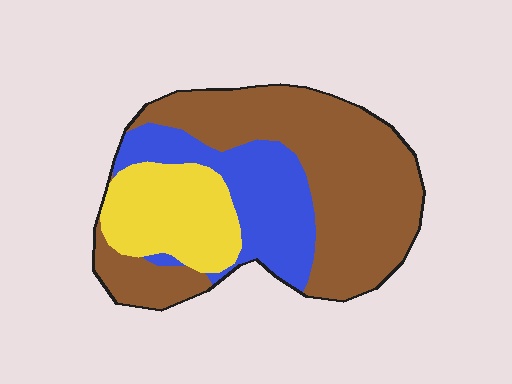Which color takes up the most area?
Brown, at roughly 55%.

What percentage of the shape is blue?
Blue covers about 25% of the shape.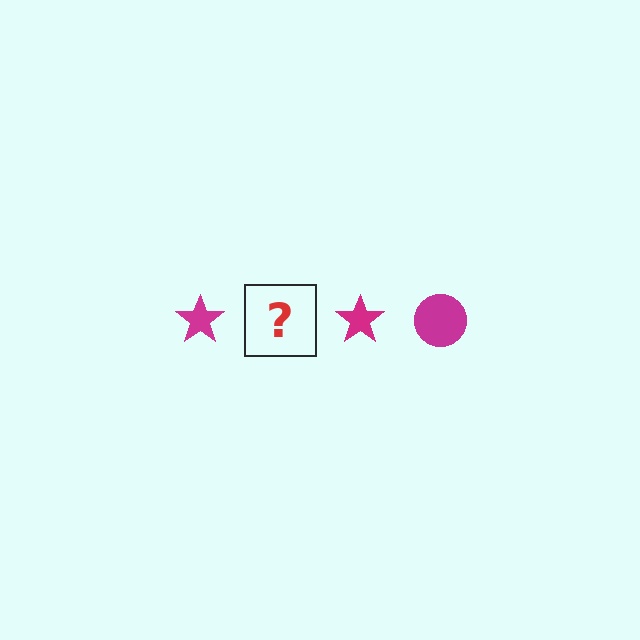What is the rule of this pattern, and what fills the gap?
The rule is that the pattern cycles through star, circle shapes in magenta. The gap should be filled with a magenta circle.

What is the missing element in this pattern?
The missing element is a magenta circle.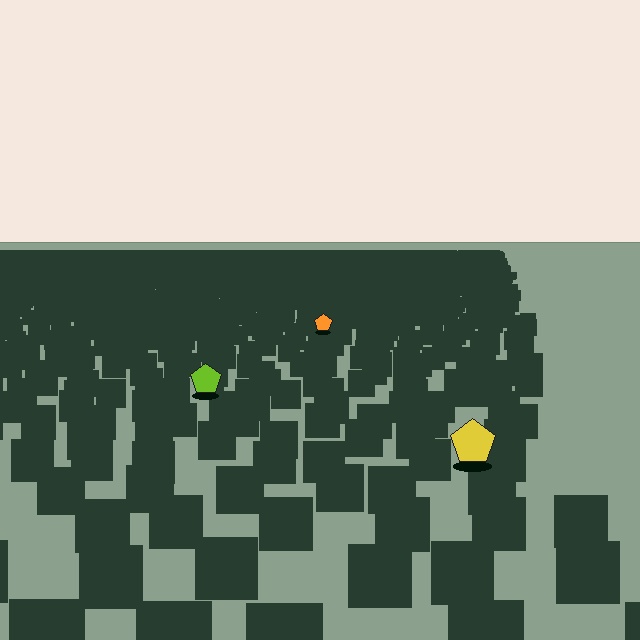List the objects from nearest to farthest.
From nearest to farthest: the yellow pentagon, the lime pentagon, the orange pentagon.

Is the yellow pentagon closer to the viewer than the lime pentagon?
Yes. The yellow pentagon is closer — you can tell from the texture gradient: the ground texture is coarser near it.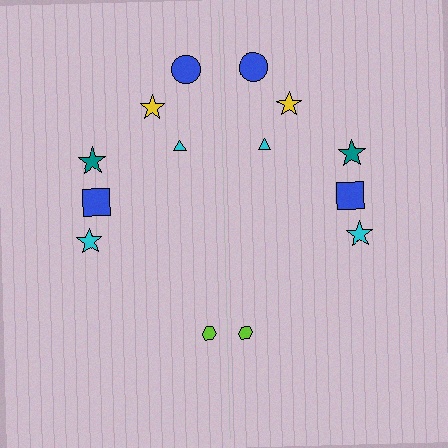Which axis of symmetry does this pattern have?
The pattern has a vertical axis of symmetry running through the center of the image.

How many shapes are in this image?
There are 14 shapes in this image.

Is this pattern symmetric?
Yes, this pattern has bilateral (reflection) symmetry.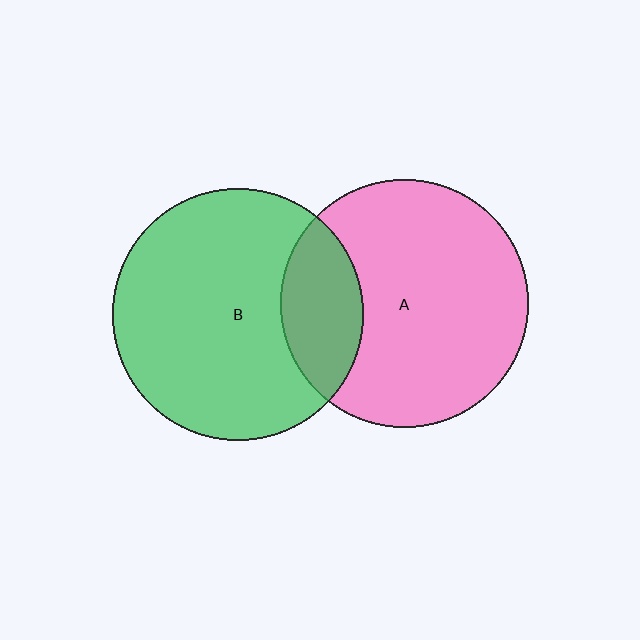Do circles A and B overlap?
Yes.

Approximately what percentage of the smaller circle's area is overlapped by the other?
Approximately 20%.